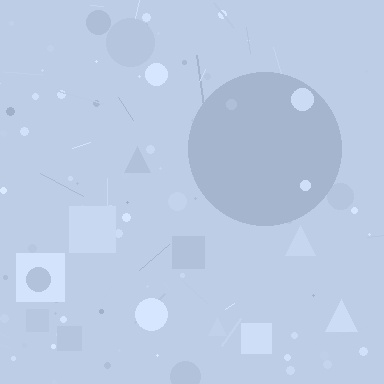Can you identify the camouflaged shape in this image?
The camouflaged shape is a circle.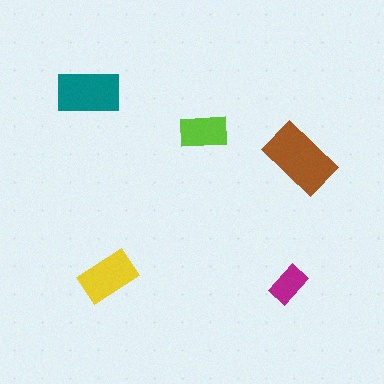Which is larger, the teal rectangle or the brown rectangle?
The brown one.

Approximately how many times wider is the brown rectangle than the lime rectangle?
About 1.5 times wider.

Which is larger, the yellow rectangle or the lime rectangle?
The yellow one.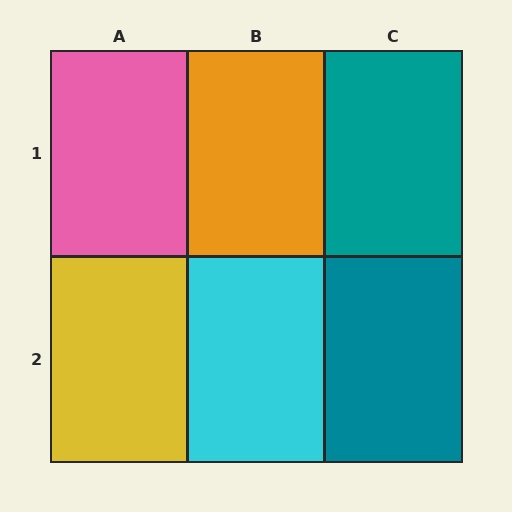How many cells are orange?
1 cell is orange.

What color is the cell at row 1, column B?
Orange.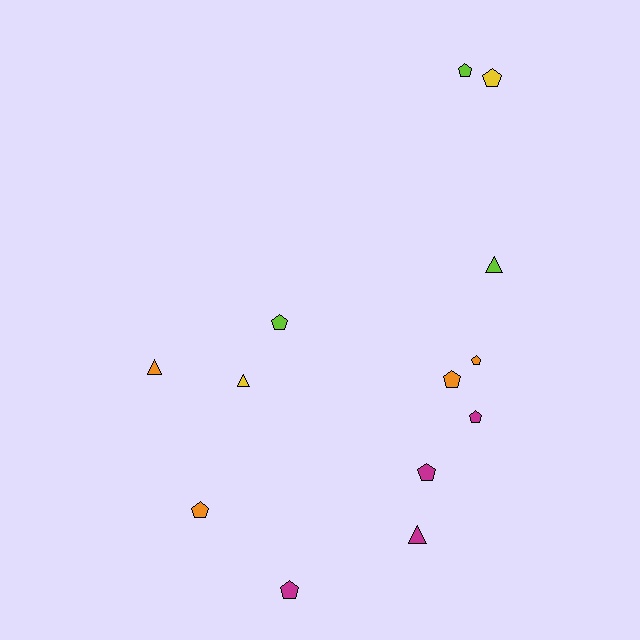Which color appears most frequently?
Orange, with 4 objects.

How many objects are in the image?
There are 13 objects.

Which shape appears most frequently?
Pentagon, with 9 objects.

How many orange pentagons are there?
There are 3 orange pentagons.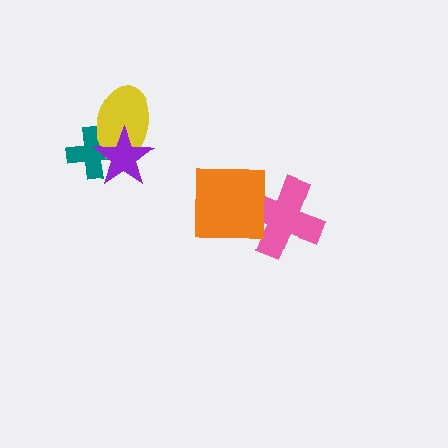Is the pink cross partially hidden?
Yes, it is partially covered by another shape.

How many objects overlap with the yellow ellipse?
2 objects overlap with the yellow ellipse.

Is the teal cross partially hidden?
Yes, it is partially covered by another shape.